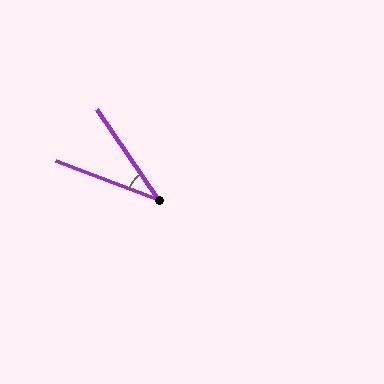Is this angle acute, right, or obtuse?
It is acute.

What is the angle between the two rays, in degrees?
Approximately 35 degrees.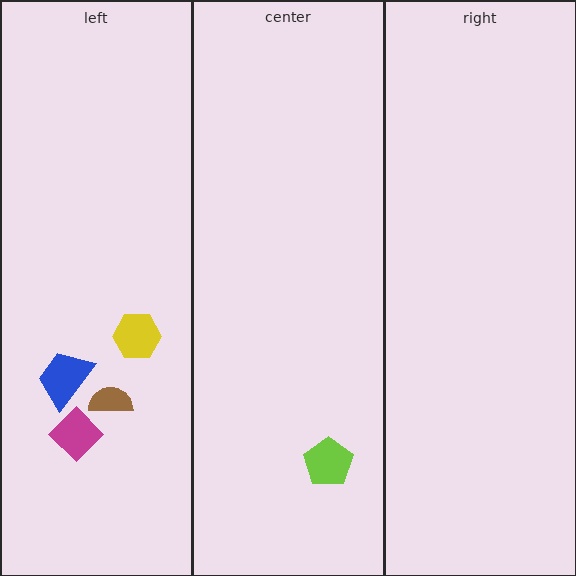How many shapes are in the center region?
1.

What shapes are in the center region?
The lime pentagon.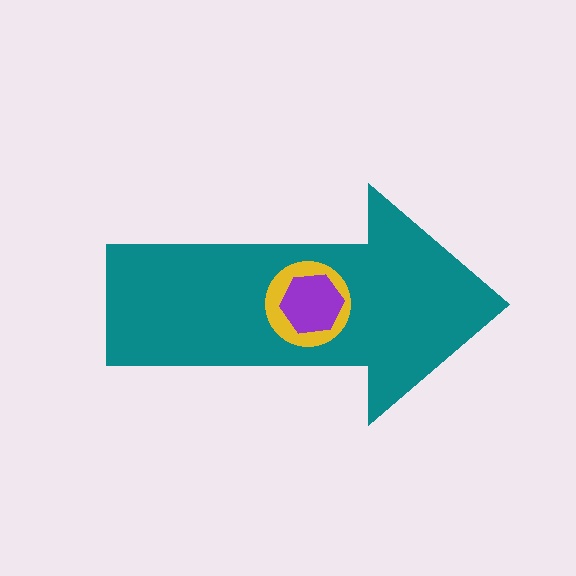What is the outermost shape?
The teal arrow.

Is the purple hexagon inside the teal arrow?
Yes.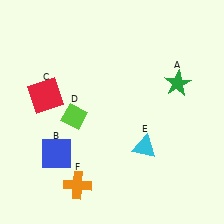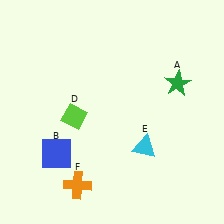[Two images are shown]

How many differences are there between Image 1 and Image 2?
There is 1 difference between the two images.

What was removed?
The red square (C) was removed in Image 2.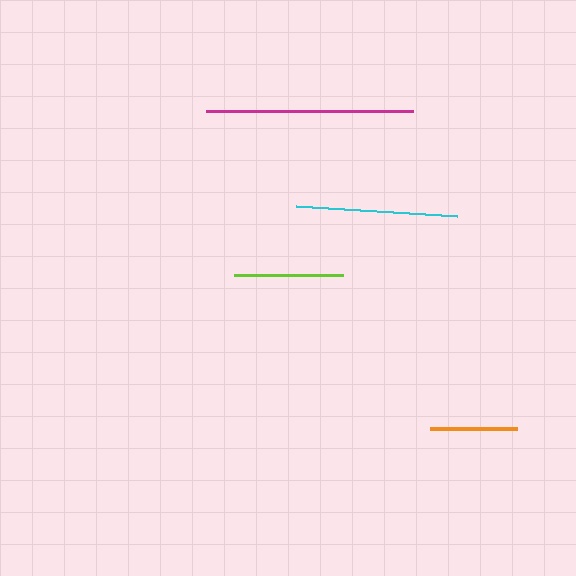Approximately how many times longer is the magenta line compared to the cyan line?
The magenta line is approximately 1.3 times the length of the cyan line.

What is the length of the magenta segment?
The magenta segment is approximately 208 pixels long.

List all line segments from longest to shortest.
From longest to shortest: magenta, cyan, lime, orange.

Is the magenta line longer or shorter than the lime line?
The magenta line is longer than the lime line.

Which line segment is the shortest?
The orange line is the shortest at approximately 86 pixels.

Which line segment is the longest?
The magenta line is the longest at approximately 208 pixels.